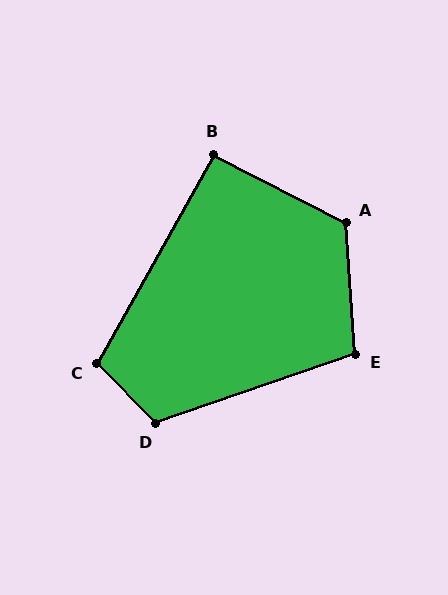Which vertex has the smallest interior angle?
B, at approximately 92 degrees.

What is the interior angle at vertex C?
Approximately 106 degrees (obtuse).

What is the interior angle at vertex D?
Approximately 115 degrees (obtuse).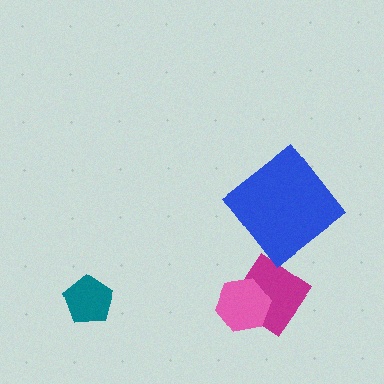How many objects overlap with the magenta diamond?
1 object overlaps with the magenta diamond.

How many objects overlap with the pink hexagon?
1 object overlaps with the pink hexagon.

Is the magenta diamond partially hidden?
Yes, it is partially covered by another shape.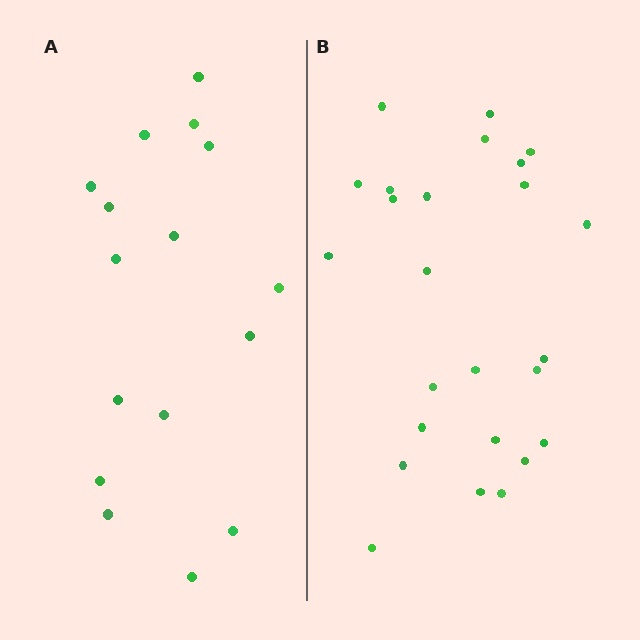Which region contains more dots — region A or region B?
Region B (the right region) has more dots.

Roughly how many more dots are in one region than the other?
Region B has roughly 8 or so more dots than region A.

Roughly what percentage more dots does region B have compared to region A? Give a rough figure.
About 55% more.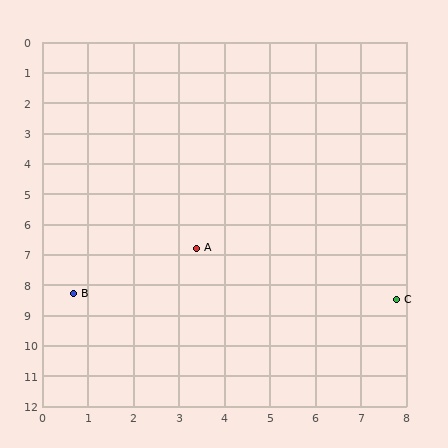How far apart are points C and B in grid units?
Points C and B are about 7.1 grid units apart.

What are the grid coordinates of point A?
Point A is at approximately (3.4, 6.8).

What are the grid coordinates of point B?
Point B is at approximately (0.7, 8.3).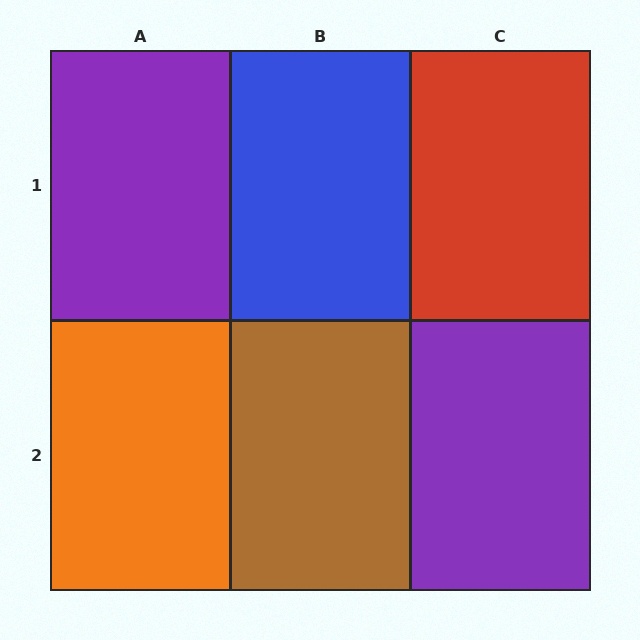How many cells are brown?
1 cell is brown.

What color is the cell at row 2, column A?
Orange.